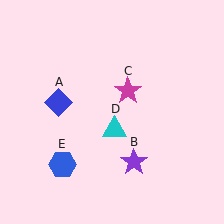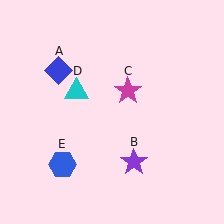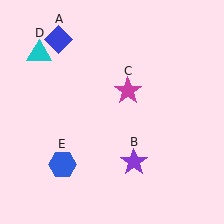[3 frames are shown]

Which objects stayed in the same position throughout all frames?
Purple star (object B) and magenta star (object C) and blue hexagon (object E) remained stationary.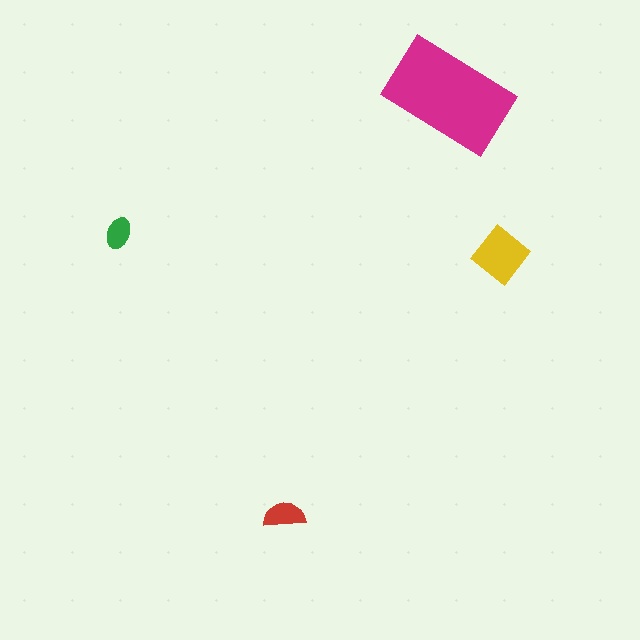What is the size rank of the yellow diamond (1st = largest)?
2nd.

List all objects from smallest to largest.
The green ellipse, the red semicircle, the yellow diamond, the magenta rectangle.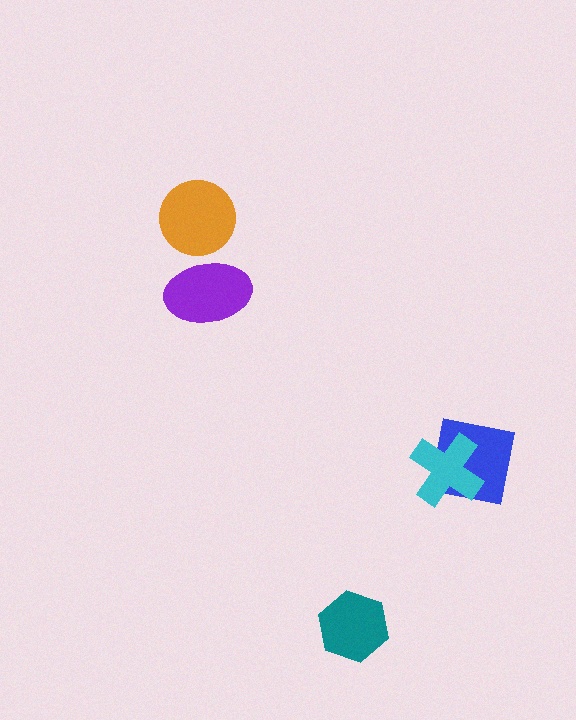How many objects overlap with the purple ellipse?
0 objects overlap with the purple ellipse.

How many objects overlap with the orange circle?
0 objects overlap with the orange circle.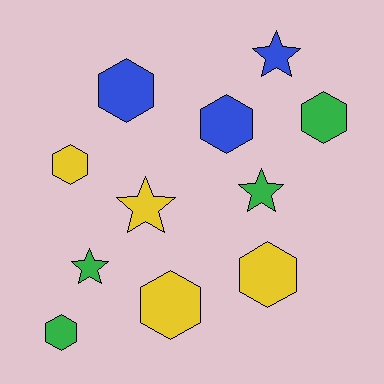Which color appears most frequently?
Green, with 4 objects.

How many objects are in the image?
There are 11 objects.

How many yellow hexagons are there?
There are 3 yellow hexagons.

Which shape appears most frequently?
Hexagon, with 7 objects.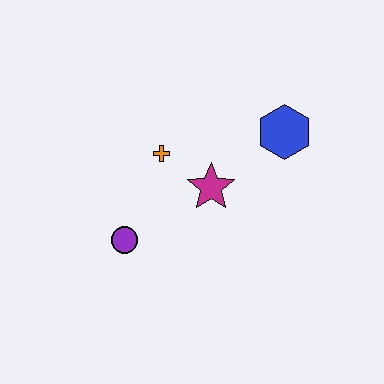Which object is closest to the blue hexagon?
The magenta star is closest to the blue hexagon.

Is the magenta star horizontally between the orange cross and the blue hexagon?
Yes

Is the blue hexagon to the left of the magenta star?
No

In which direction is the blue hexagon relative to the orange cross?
The blue hexagon is to the right of the orange cross.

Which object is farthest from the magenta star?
The purple circle is farthest from the magenta star.